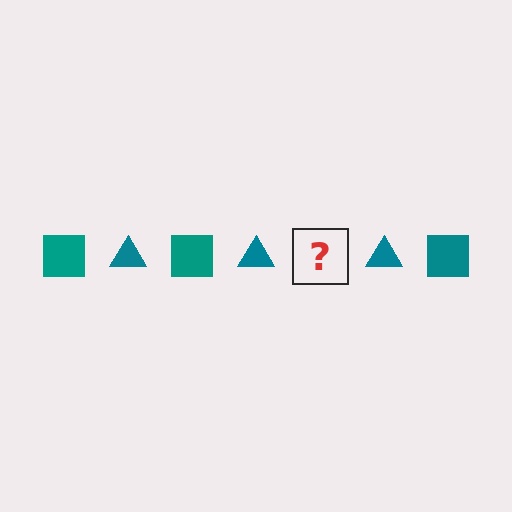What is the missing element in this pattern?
The missing element is a teal square.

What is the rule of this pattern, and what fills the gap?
The rule is that the pattern cycles through square, triangle shapes in teal. The gap should be filled with a teal square.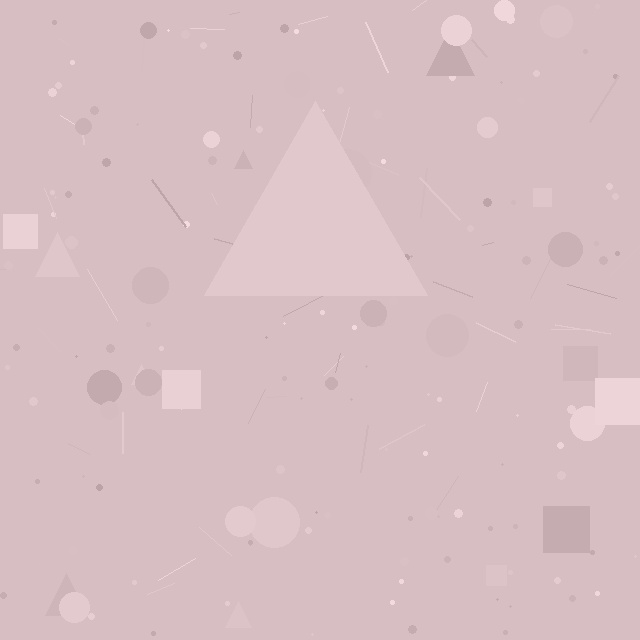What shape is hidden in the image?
A triangle is hidden in the image.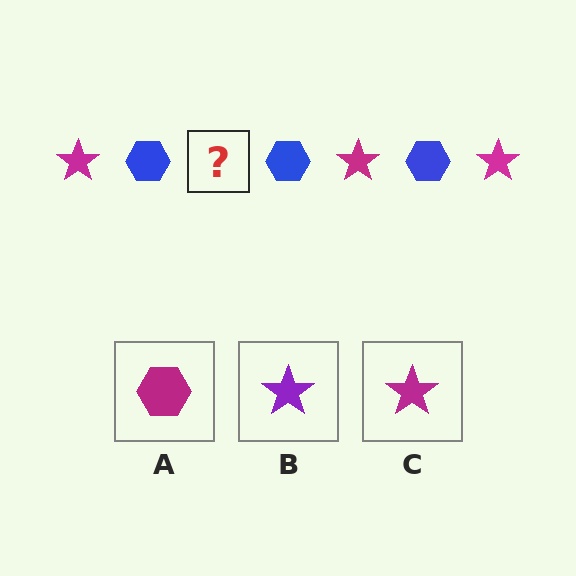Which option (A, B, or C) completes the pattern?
C.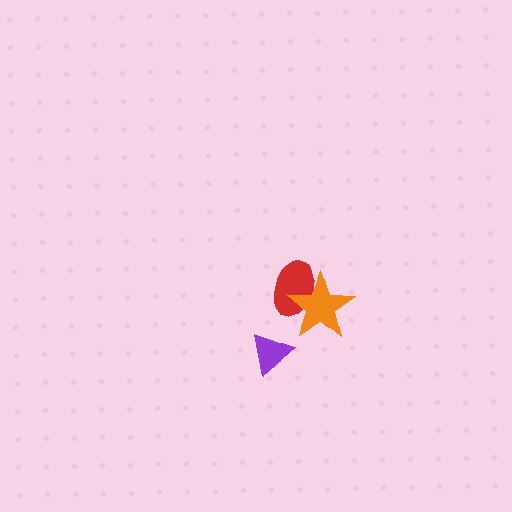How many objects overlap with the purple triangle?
0 objects overlap with the purple triangle.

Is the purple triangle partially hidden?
No, no other shape covers it.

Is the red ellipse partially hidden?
Yes, it is partially covered by another shape.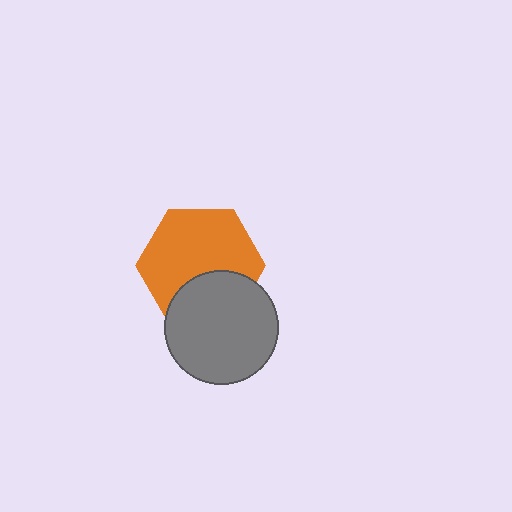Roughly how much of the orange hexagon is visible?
Most of it is visible (roughly 68%).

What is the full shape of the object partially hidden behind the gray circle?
The partially hidden object is an orange hexagon.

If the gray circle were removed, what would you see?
You would see the complete orange hexagon.